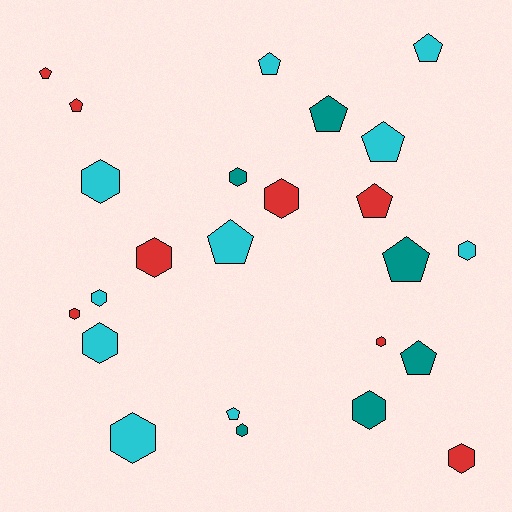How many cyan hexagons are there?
There are 5 cyan hexagons.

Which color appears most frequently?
Cyan, with 10 objects.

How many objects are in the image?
There are 24 objects.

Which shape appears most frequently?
Hexagon, with 13 objects.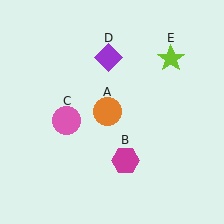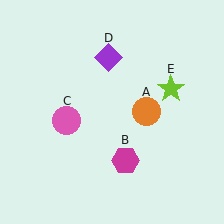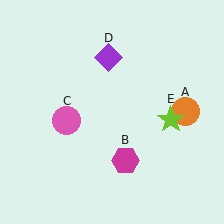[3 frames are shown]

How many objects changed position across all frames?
2 objects changed position: orange circle (object A), lime star (object E).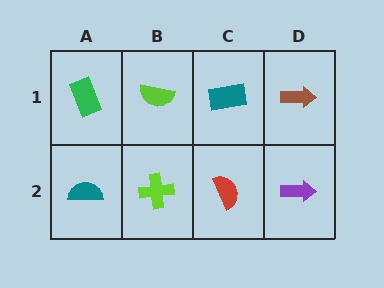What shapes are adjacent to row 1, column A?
A teal semicircle (row 2, column A), a lime semicircle (row 1, column B).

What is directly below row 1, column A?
A teal semicircle.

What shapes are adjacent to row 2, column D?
A brown arrow (row 1, column D), a red semicircle (row 2, column C).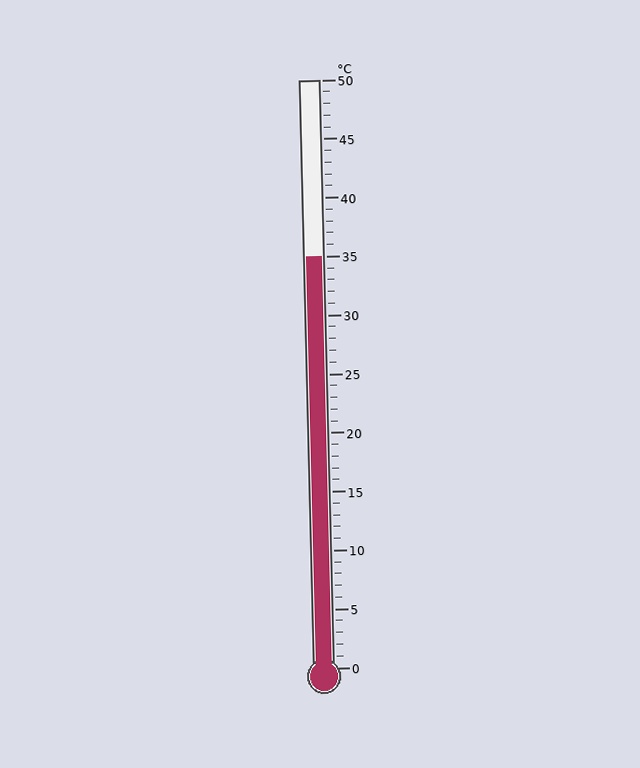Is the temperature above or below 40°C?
The temperature is below 40°C.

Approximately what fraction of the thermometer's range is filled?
The thermometer is filled to approximately 70% of its range.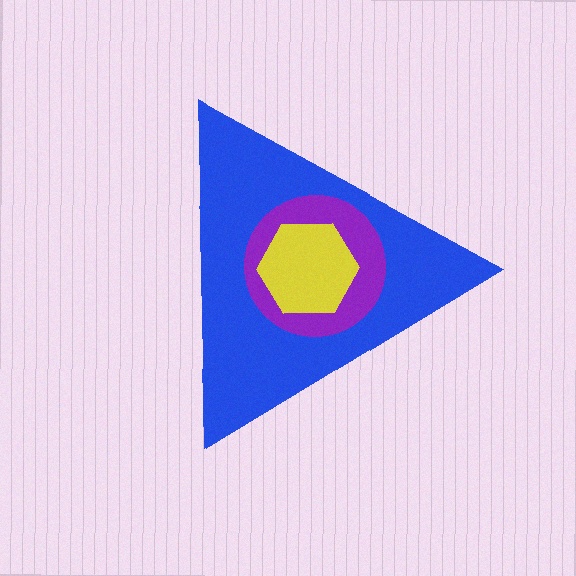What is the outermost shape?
The blue triangle.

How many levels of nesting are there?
3.